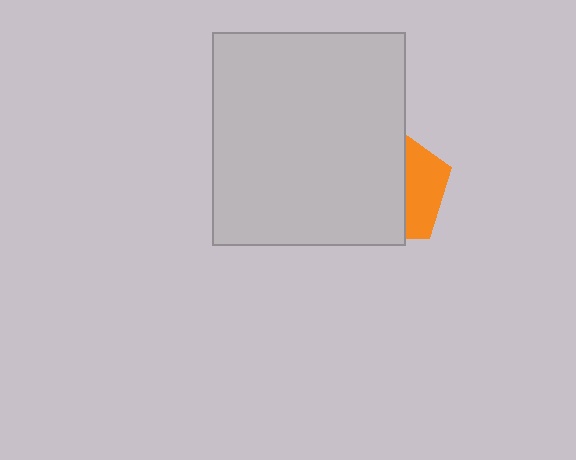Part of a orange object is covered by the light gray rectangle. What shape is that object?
It is a pentagon.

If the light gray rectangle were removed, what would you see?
You would see the complete orange pentagon.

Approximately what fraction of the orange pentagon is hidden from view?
Roughly 66% of the orange pentagon is hidden behind the light gray rectangle.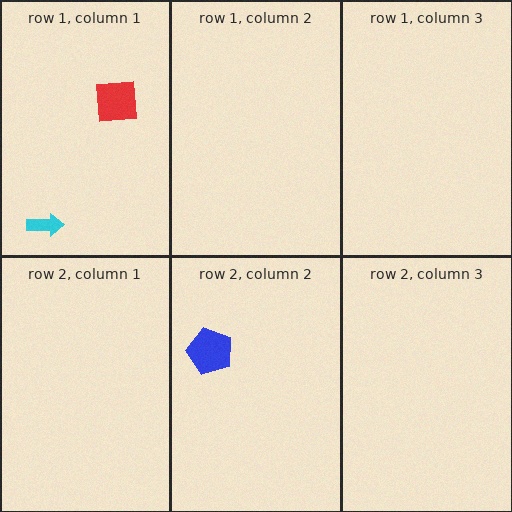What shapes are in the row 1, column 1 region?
The red square, the cyan arrow.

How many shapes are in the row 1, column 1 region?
2.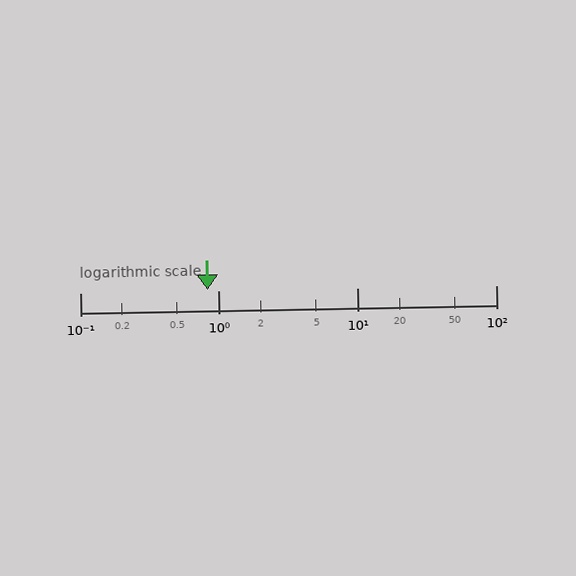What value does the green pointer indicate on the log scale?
The pointer indicates approximately 0.83.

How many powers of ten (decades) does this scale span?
The scale spans 3 decades, from 0.1 to 100.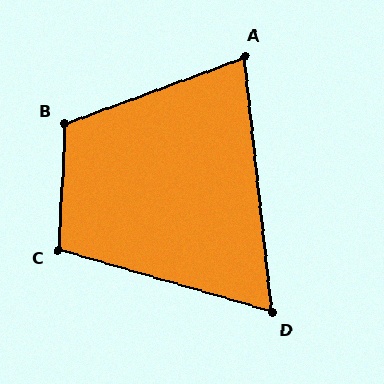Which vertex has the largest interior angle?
B, at approximately 113 degrees.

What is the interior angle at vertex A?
Approximately 76 degrees (acute).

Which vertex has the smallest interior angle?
D, at approximately 67 degrees.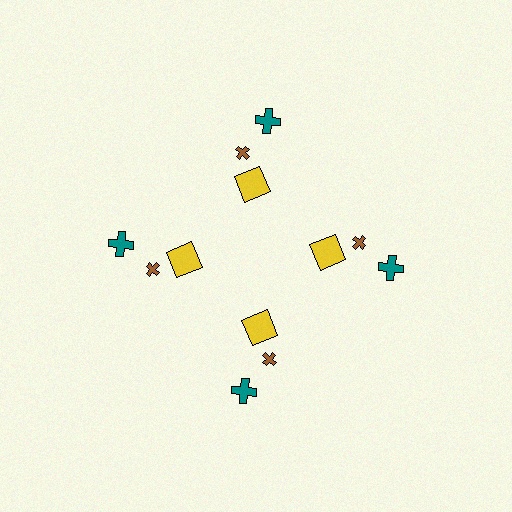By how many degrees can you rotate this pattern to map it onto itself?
The pattern maps onto itself every 90 degrees of rotation.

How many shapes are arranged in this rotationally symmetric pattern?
There are 12 shapes, arranged in 4 groups of 3.